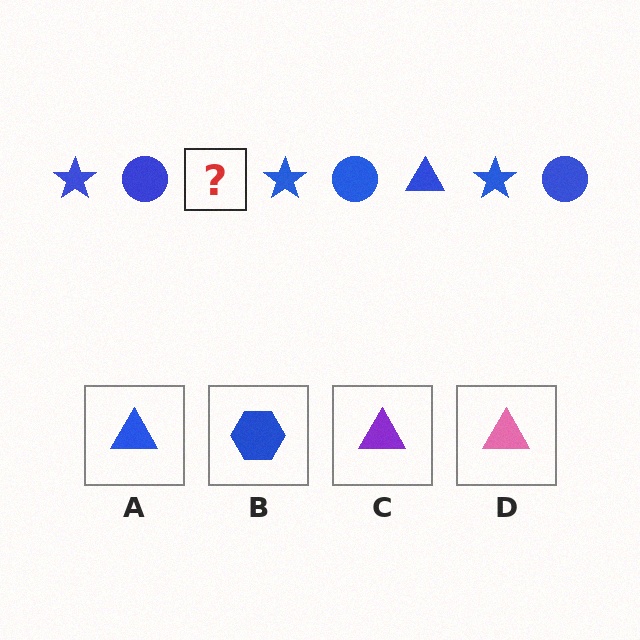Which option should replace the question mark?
Option A.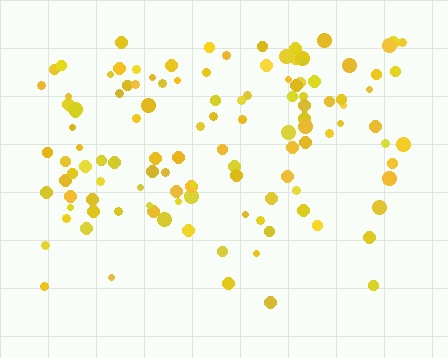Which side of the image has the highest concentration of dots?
The top.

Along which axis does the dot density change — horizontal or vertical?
Vertical.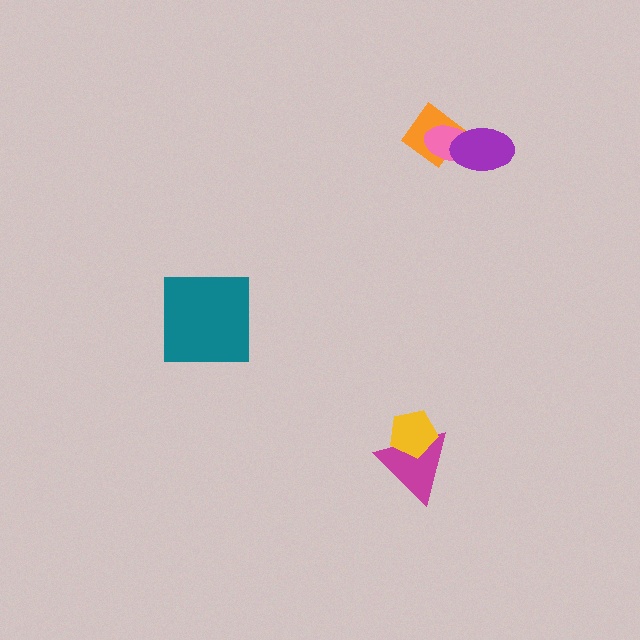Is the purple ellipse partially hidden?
No, no other shape covers it.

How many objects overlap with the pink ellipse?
2 objects overlap with the pink ellipse.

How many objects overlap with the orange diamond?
2 objects overlap with the orange diamond.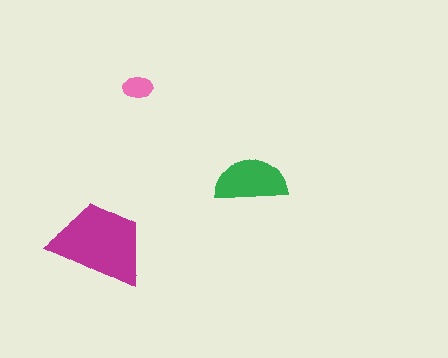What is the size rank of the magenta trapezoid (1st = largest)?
1st.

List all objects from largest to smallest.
The magenta trapezoid, the green semicircle, the pink ellipse.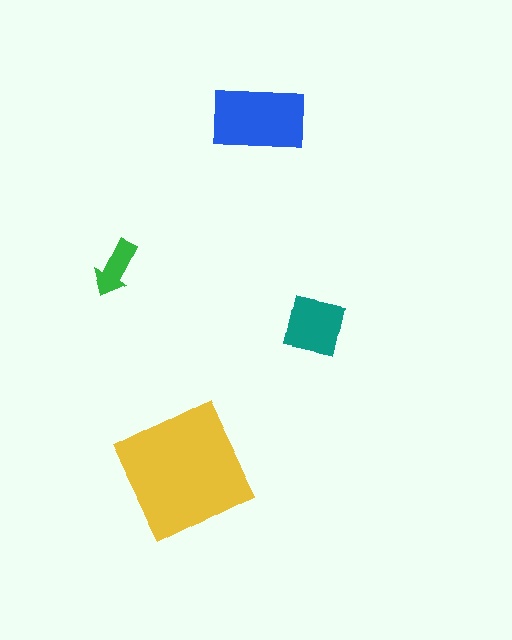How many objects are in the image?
There are 4 objects in the image.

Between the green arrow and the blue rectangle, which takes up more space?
The blue rectangle.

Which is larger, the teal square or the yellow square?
The yellow square.